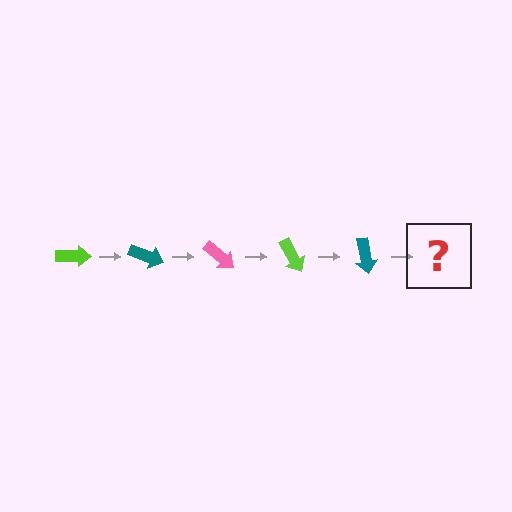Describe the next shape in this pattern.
It should be a pink arrow, rotated 100 degrees from the start.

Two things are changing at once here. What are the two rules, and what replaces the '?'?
The two rules are that it rotates 20 degrees each step and the color cycles through lime, teal, and pink. The '?' should be a pink arrow, rotated 100 degrees from the start.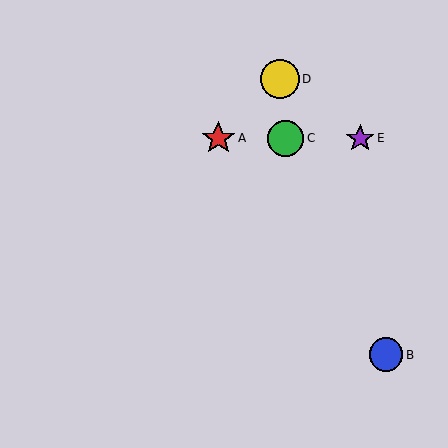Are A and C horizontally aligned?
Yes, both are at y≈138.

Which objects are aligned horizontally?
Objects A, C, E are aligned horizontally.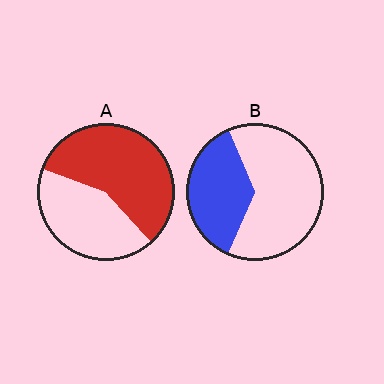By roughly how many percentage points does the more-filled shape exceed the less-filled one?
By roughly 20 percentage points (A over B).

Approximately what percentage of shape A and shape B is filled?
A is approximately 60% and B is approximately 35%.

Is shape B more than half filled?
No.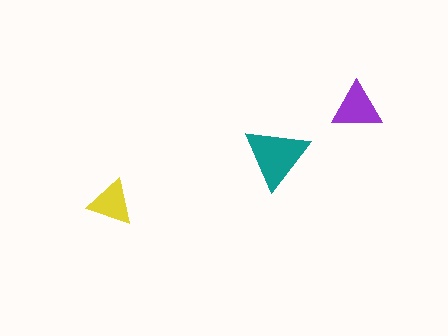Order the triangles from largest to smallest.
the teal one, the purple one, the yellow one.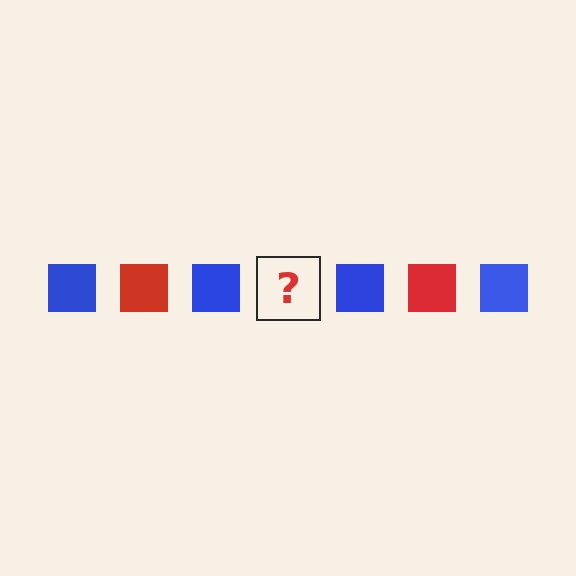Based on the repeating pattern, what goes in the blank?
The blank should be a red square.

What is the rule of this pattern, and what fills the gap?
The rule is that the pattern cycles through blue, red squares. The gap should be filled with a red square.